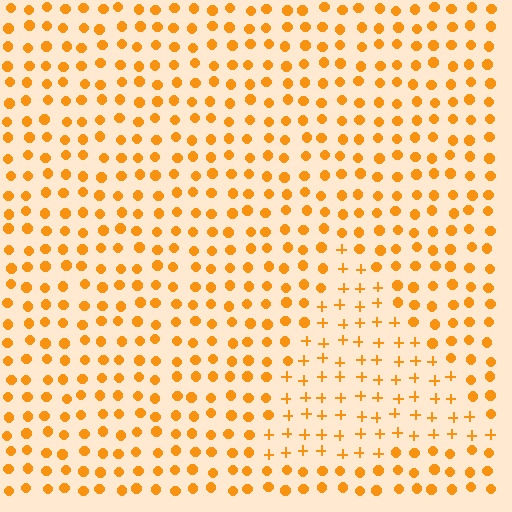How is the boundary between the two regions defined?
The boundary is defined by a change in element shape: plus signs inside vs. circles outside. All elements share the same color and spacing.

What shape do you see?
I see a triangle.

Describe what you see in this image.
The image is filled with small orange elements arranged in a uniform grid. A triangle-shaped region contains plus signs, while the surrounding area contains circles. The boundary is defined purely by the change in element shape.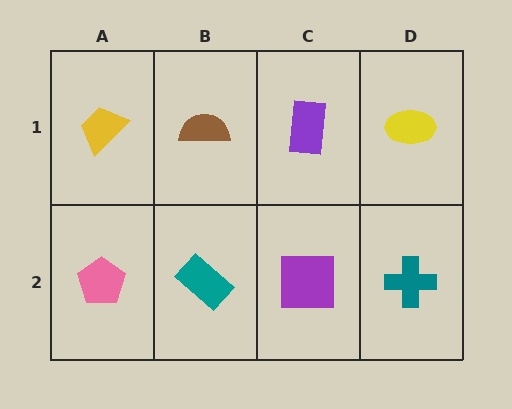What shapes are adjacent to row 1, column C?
A purple square (row 2, column C), a brown semicircle (row 1, column B), a yellow ellipse (row 1, column D).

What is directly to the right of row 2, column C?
A teal cross.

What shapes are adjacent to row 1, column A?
A pink pentagon (row 2, column A), a brown semicircle (row 1, column B).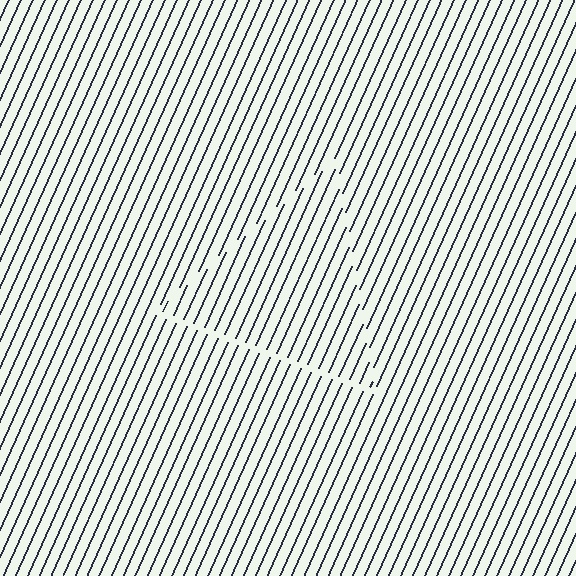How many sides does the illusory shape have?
3 sides — the line-ends trace a triangle.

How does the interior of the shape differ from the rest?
The interior of the shape contains the same grating, shifted by half a period — the contour is defined by the phase discontinuity where line-ends from the inner and outer gratings abut.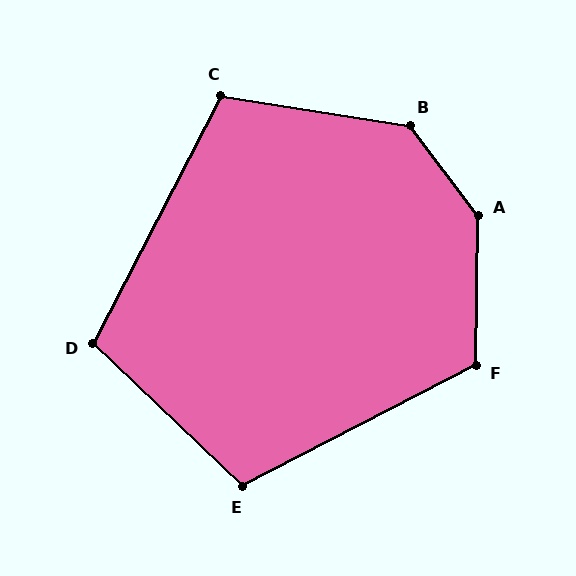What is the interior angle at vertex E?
Approximately 109 degrees (obtuse).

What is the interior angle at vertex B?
Approximately 136 degrees (obtuse).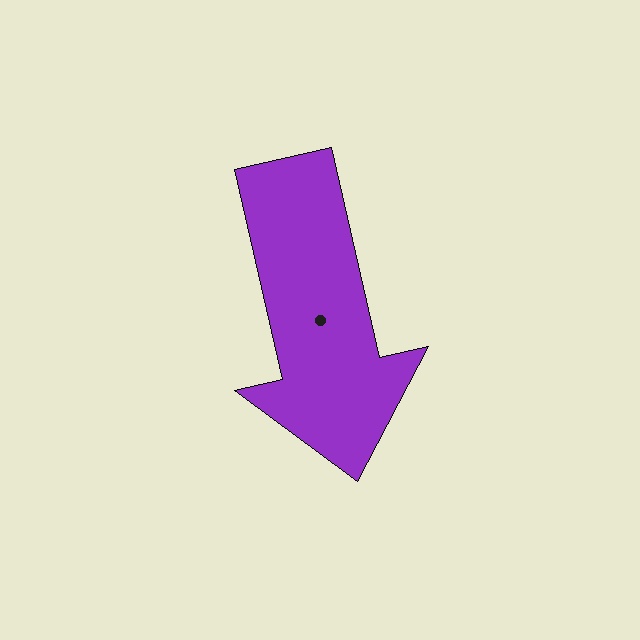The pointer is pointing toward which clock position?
Roughly 6 o'clock.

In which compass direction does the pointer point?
South.